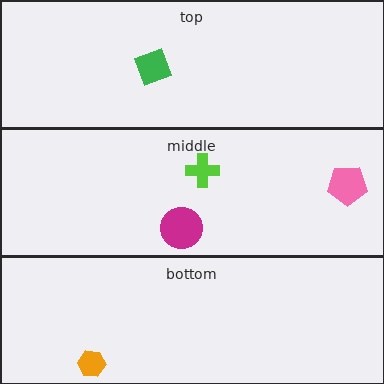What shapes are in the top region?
The green diamond.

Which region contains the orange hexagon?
The bottom region.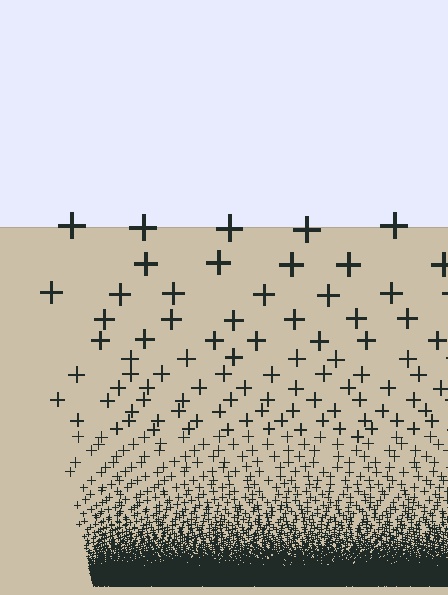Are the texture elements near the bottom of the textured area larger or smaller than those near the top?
Smaller. The gradient is inverted — elements near the bottom are smaller and denser.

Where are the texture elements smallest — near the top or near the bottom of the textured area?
Near the bottom.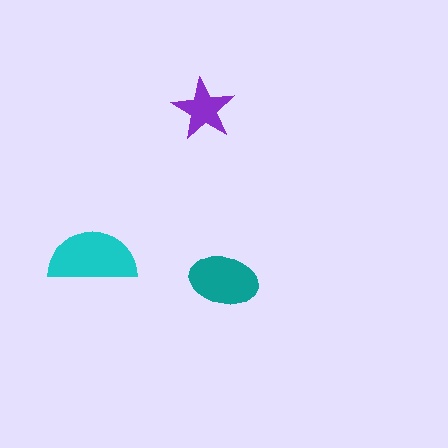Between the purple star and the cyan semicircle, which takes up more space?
The cyan semicircle.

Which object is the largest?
The cyan semicircle.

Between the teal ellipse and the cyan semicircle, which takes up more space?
The cyan semicircle.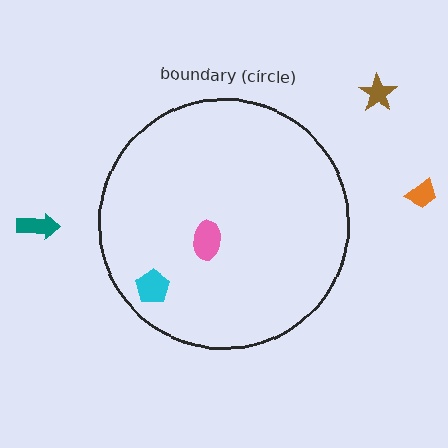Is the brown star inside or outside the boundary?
Outside.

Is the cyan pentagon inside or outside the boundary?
Inside.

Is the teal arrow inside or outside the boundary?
Outside.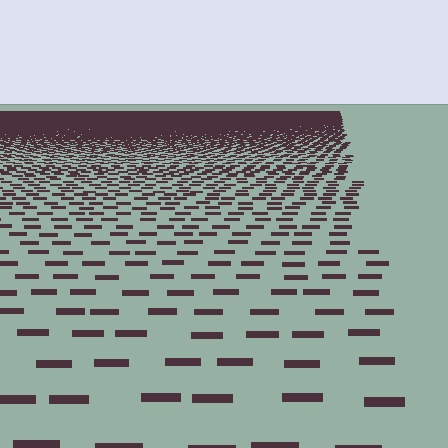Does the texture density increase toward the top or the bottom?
Density increases toward the top.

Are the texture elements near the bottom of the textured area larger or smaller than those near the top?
Larger. Near the bottom, elements are closer to the viewer and appear at a bigger on-screen size.